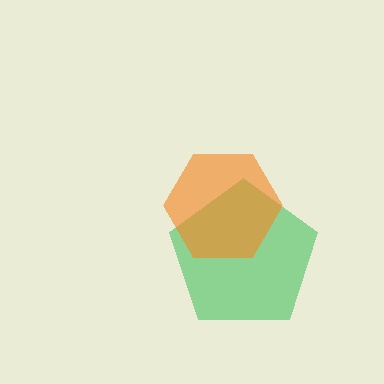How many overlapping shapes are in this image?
There are 2 overlapping shapes in the image.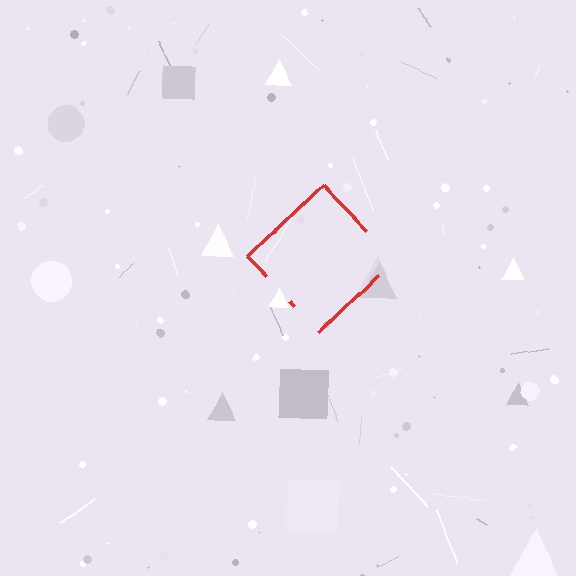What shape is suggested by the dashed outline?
The dashed outline suggests a diamond.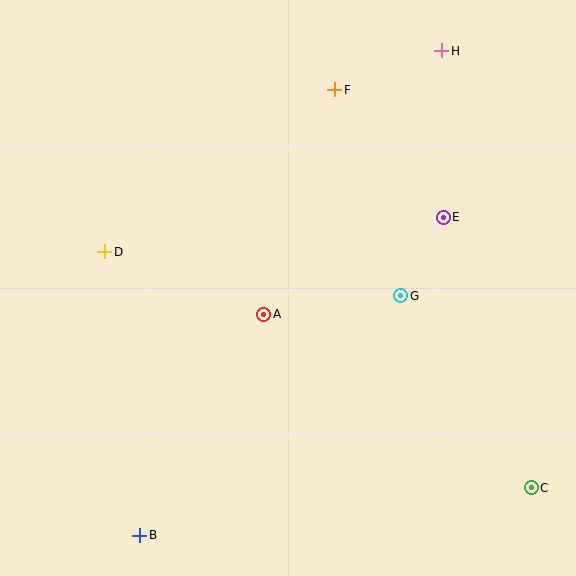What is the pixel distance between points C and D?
The distance between C and D is 487 pixels.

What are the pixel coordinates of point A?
Point A is at (264, 314).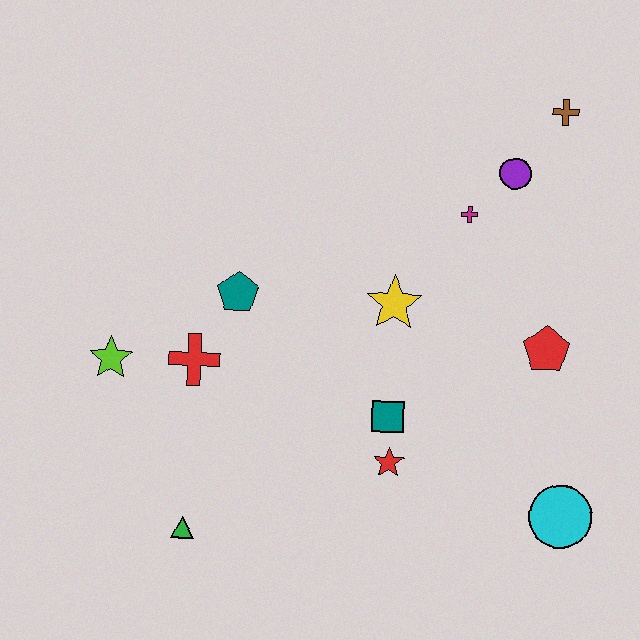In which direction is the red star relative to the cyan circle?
The red star is to the left of the cyan circle.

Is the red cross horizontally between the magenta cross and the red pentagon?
No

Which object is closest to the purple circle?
The magenta cross is closest to the purple circle.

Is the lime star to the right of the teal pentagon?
No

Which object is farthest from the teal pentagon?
The cyan circle is farthest from the teal pentagon.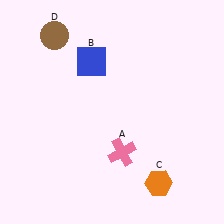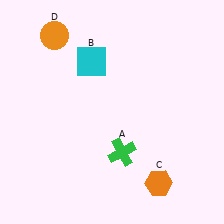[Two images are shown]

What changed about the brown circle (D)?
In Image 1, D is brown. In Image 2, it changed to orange.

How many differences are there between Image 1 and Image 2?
There are 3 differences between the two images.